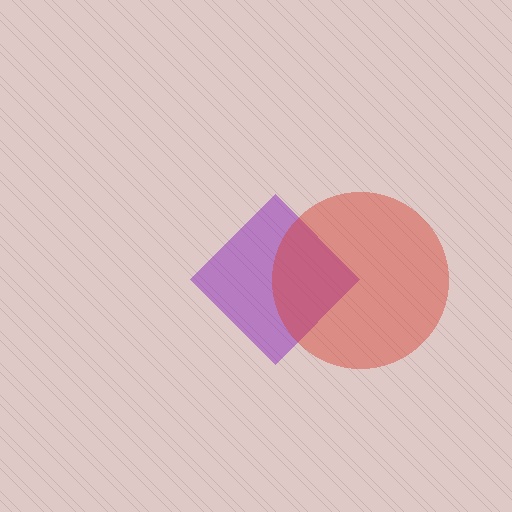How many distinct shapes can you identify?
There are 2 distinct shapes: a purple diamond, a red circle.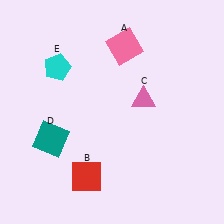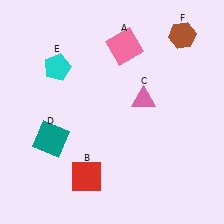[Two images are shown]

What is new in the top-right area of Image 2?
A brown hexagon (F) was added in the top-right area of Image 2.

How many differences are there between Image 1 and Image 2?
There is 1 difference between the two images.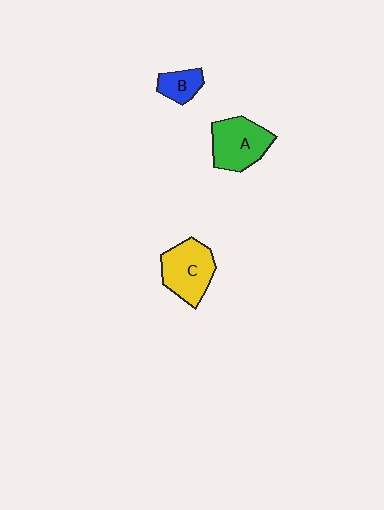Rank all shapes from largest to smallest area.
From largest to smallest: A (green), C (yellow), B (blue).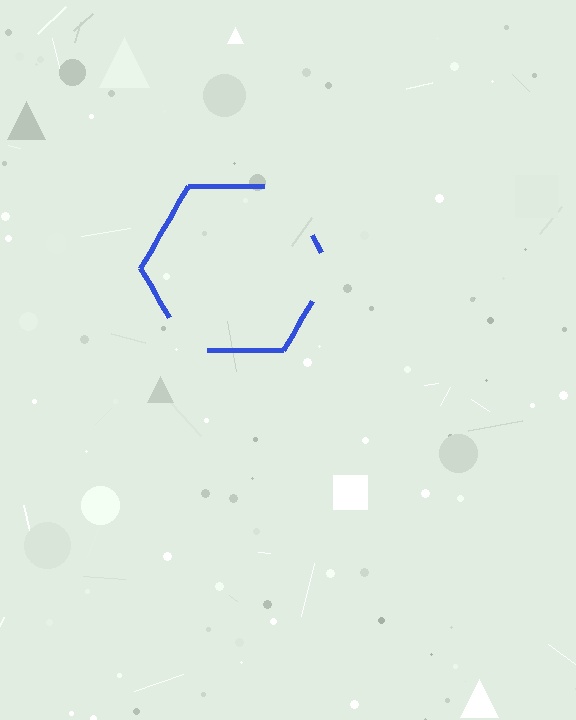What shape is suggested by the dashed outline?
The dashed outline suggests a hexagon.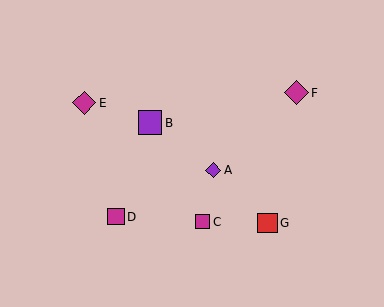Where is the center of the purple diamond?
The center of the purple diamond is at (213, 170).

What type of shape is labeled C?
Shape C is a magenta square.